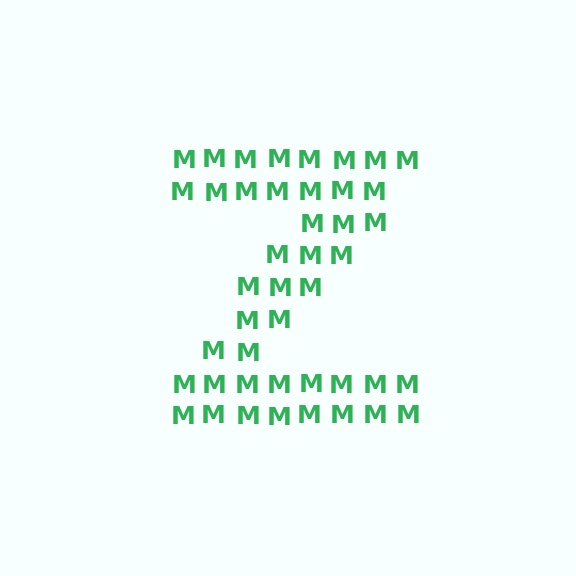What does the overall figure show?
The overall figure shows the letter Z.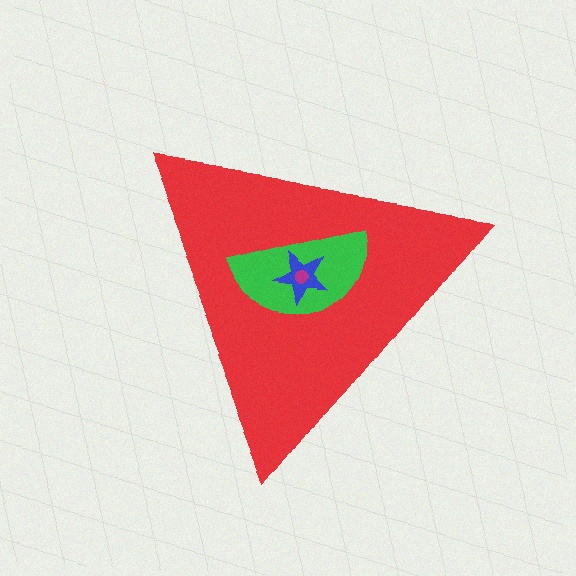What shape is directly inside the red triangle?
The green semicircle.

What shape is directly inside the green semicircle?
The blue star.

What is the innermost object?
The magenta circle.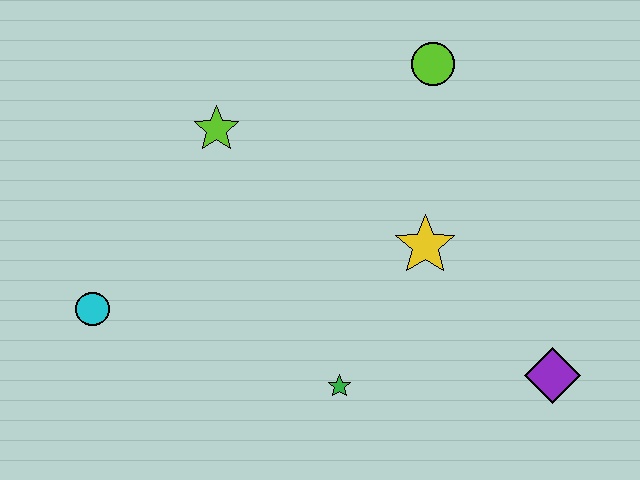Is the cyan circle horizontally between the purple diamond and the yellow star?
No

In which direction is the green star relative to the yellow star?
The green star is below the yellow star.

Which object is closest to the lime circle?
The yellow star is closest to the lime circle.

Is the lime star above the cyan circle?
Yes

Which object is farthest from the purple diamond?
The cyan circle is farthest from the purple diamond.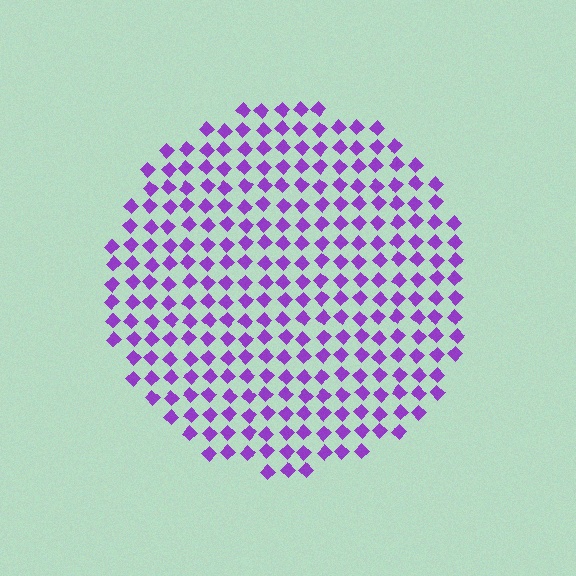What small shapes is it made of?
It is made of small diamonds.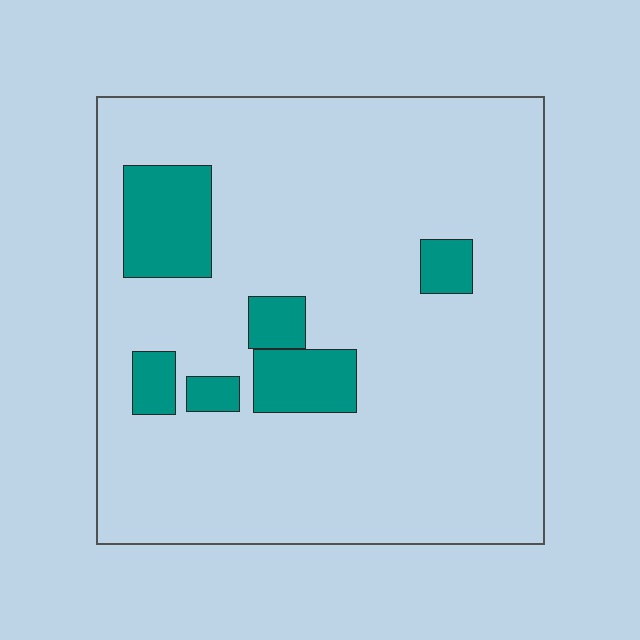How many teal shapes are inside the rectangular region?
6.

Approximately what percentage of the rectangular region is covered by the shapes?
Approximately 15%.